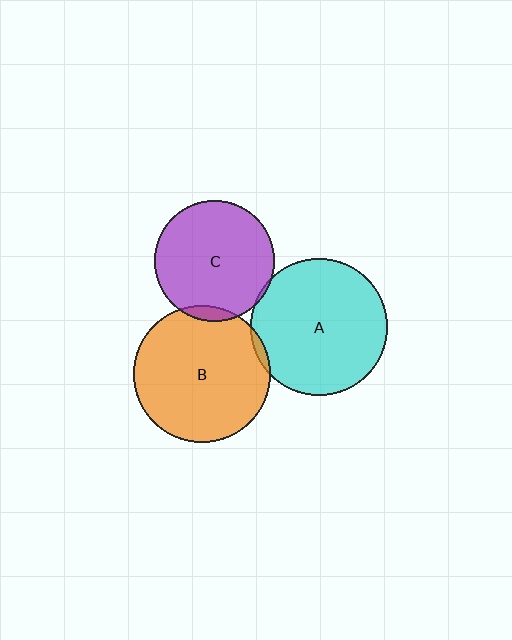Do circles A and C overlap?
Yes.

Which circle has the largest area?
Circle A (cyan).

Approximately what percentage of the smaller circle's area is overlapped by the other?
Approximately 5%.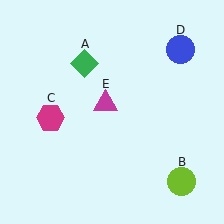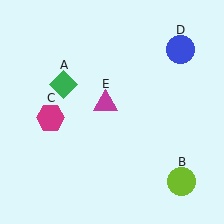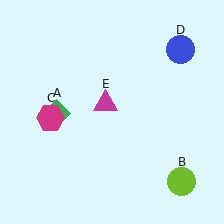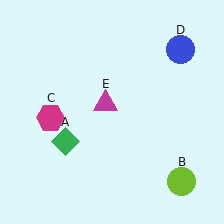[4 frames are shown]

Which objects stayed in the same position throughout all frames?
Lime circle (object B) and magenta hexagon (object C) and blue circle (object D) and magenta triangle (object E) remained stationary.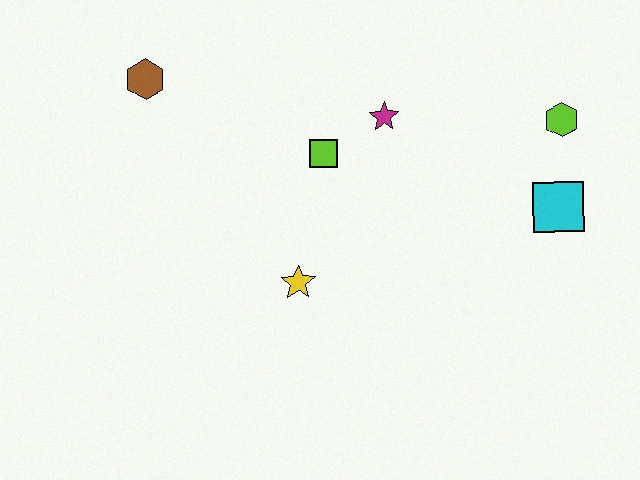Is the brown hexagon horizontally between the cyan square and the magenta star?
No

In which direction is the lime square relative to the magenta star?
The lime square is to the left of the magenta star.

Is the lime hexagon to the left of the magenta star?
No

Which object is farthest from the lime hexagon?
The brown hexagon is farthest from the lime hexagon.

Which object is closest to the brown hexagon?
The lime square is closest to the brown hexagon.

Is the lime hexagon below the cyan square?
No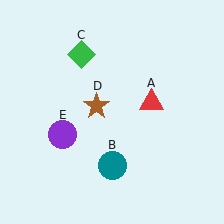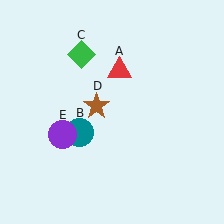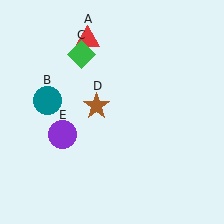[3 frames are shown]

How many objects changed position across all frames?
2 objects changed position: red triangle (object A), teal circle (object B).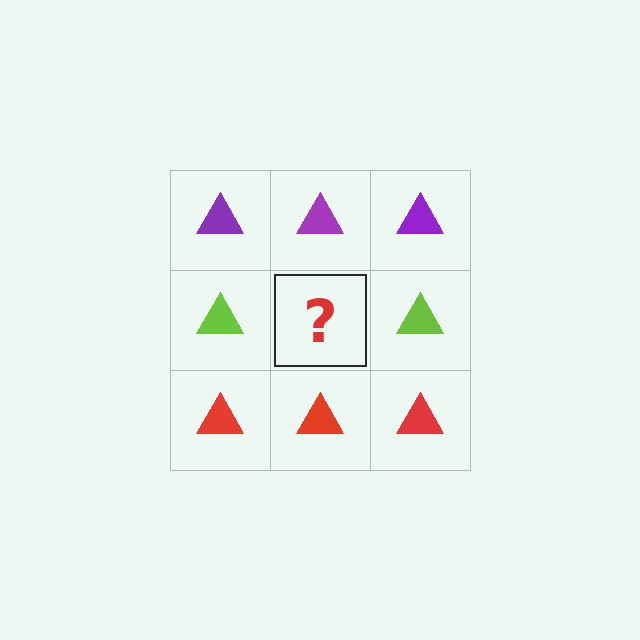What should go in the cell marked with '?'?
The missing cell should contain a lime triangle.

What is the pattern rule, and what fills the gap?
The rule is that each row has a consistent color. The gap should be filled with a lime triangle.